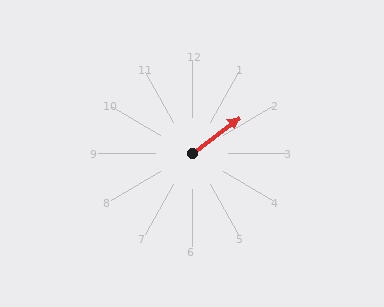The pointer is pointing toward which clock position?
Roughly 2 o'clock.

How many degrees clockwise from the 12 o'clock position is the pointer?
Approximately 52 degrees.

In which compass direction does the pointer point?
Northeast.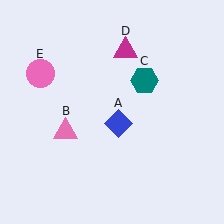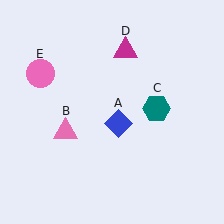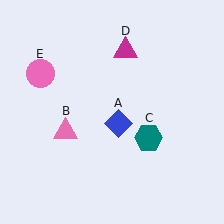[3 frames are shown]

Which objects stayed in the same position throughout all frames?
Blue diamond (object A) and pink triangle (object B) and magenta triangle (object D) and pink circle (object E) remained stationary.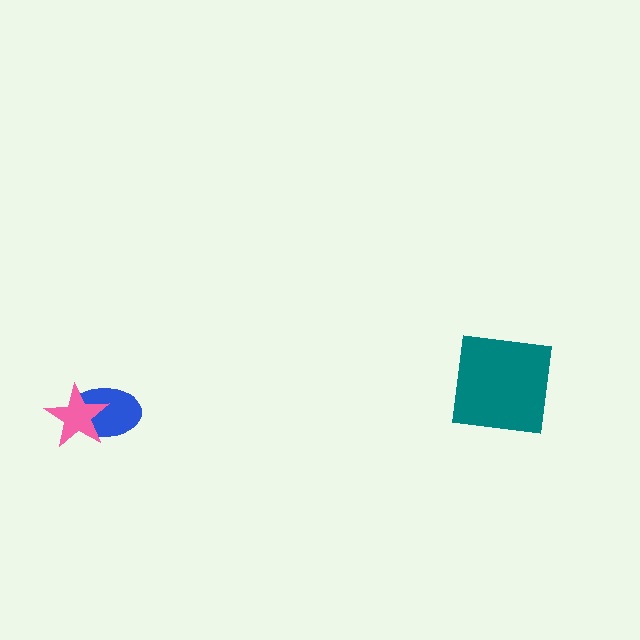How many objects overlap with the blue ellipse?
1 object overlaps with the blue ellipse.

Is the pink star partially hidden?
No, no other shape covers it.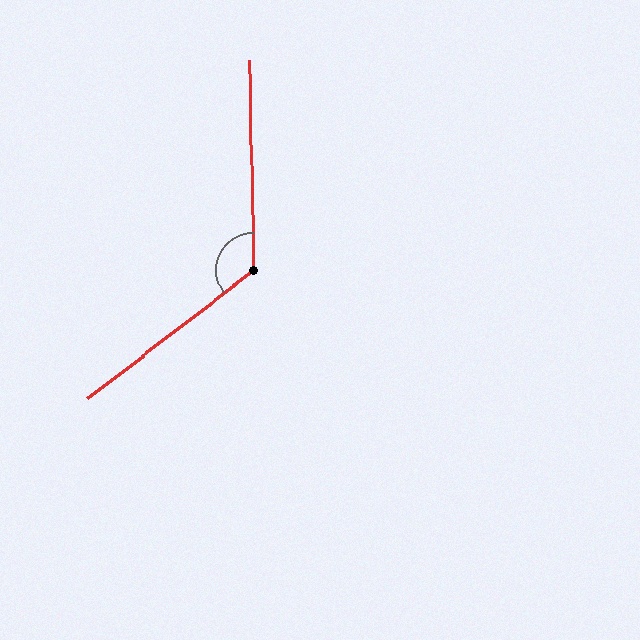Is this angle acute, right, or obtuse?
It is obtuse.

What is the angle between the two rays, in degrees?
Approximately 127 degrees.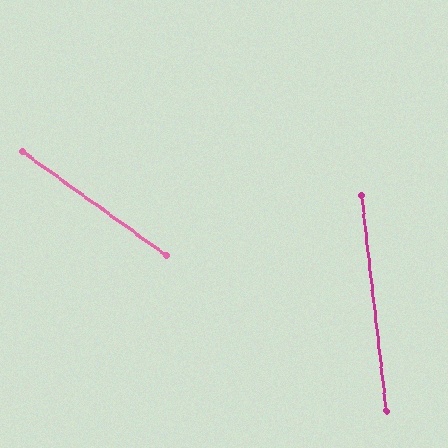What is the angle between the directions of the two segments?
Approximately 48 degrees.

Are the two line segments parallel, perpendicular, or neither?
Neither parallel nor perpendicular — they differ by about 48°.